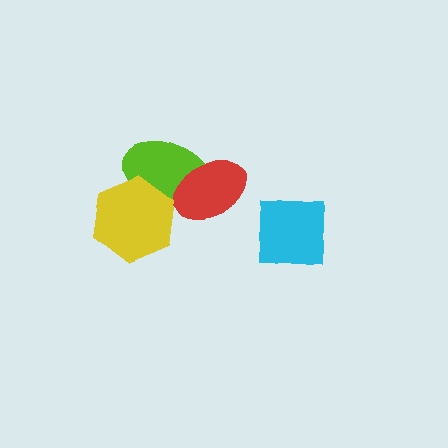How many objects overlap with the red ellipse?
1 object overlaps with the red ellipse.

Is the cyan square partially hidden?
No, no other shape covers it.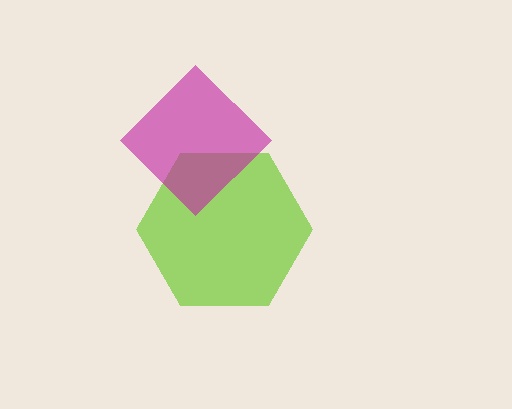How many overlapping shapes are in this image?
There are 2 overlapping shapes in the image.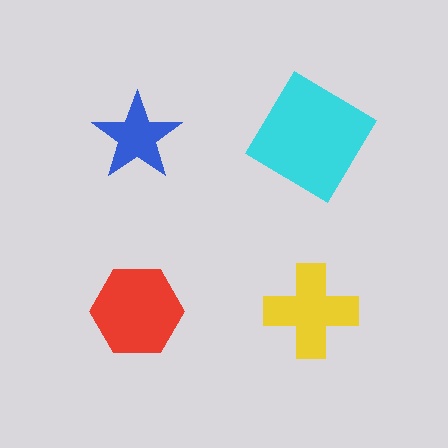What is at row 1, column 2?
A cyan diamond.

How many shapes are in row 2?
2 shapes.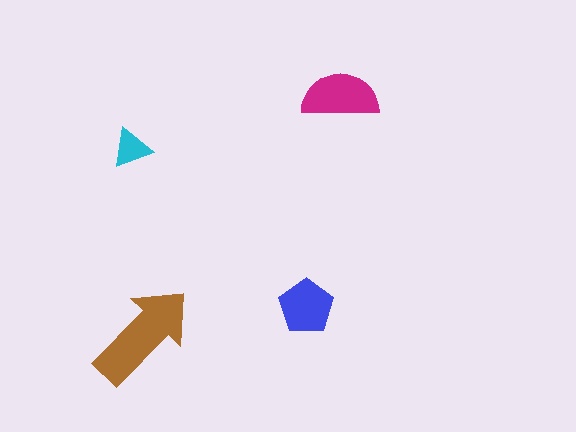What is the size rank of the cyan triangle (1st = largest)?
4th.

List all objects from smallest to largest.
The cyan triangle, the blue pentagon, the magenta semicircle, the brown arrow.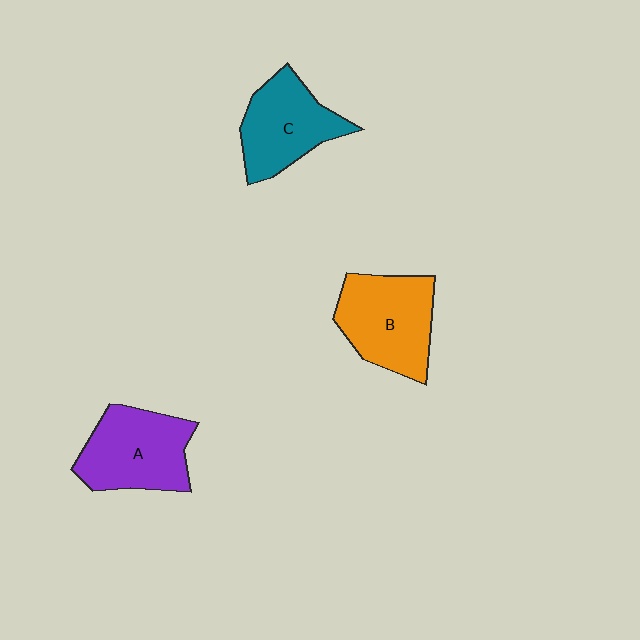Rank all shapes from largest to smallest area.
From largest to smallest: B (orange), A (purple), C (teal).